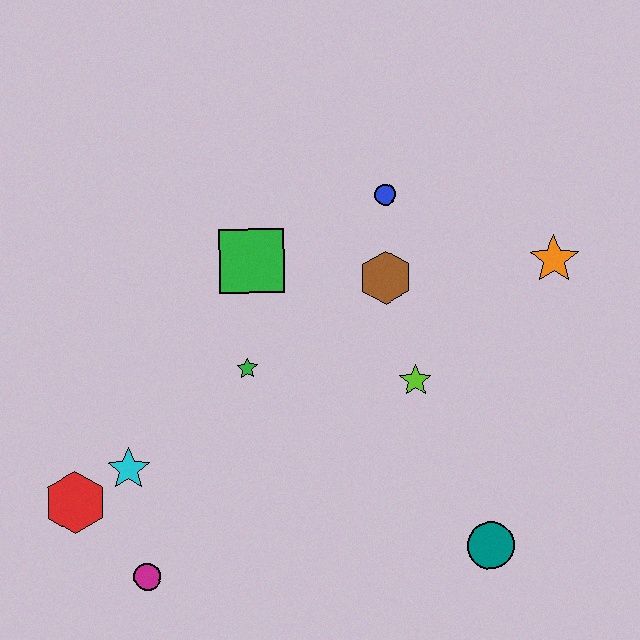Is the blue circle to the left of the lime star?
Yes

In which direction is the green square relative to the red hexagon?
The green square is above the red hexagon.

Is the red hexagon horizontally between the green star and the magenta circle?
No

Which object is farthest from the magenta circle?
The orange star is farthest from the magenta circle.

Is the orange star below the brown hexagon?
No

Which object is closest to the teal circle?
The lime star is closest to the teal circle.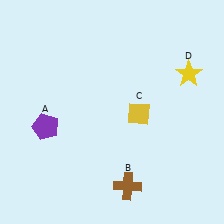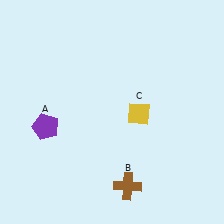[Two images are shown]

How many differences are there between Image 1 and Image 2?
There is 1 difference between the two images.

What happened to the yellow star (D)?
The yellow star (D) was removed in Image 2. It was in the top-right area of Image 1.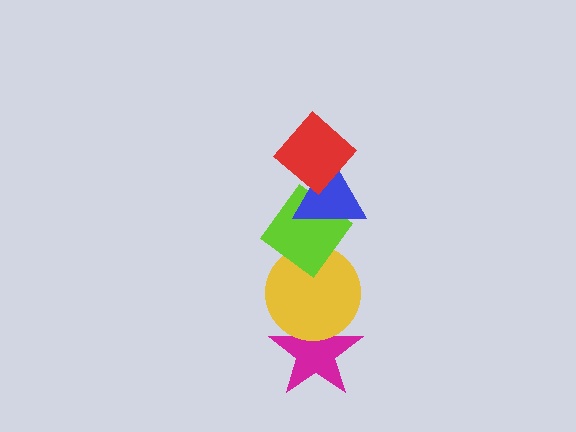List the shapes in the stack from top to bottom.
From top to bottom: the red diamond, the blue triangle, the lime diamond, the yellow circle, the magenta star.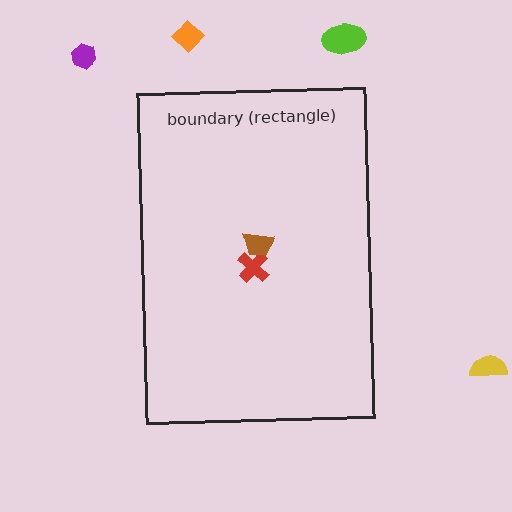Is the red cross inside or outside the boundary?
Inside.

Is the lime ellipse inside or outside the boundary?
Outside.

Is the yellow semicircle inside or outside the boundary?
Outside.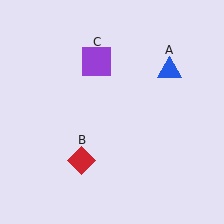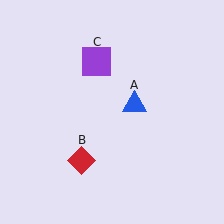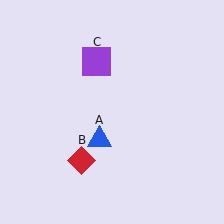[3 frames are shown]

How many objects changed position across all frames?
1 object changed position: blue triangle (object A).